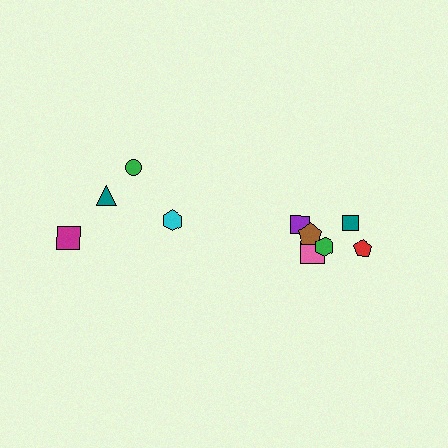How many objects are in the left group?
There are 4 objects.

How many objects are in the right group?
There are 6 objects.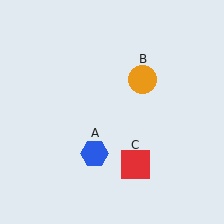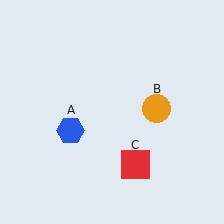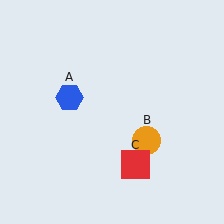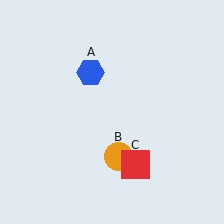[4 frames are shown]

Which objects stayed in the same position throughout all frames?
Red square (object C) remained stationary.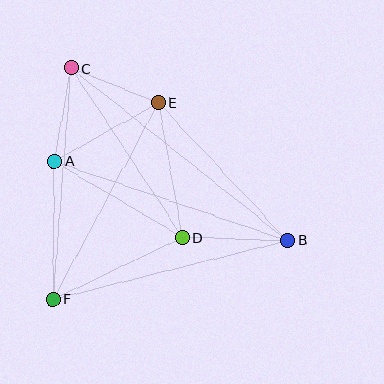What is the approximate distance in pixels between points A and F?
The distance between A and F is approximately 138 pixels.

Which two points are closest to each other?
Points C and E are closest to each other.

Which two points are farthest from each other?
Points B and C are farthest from each other.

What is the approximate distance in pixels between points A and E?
The distance between A and E is approximately 120 pixels.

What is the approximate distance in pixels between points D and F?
The distance between D and F is approximately 143 pixels.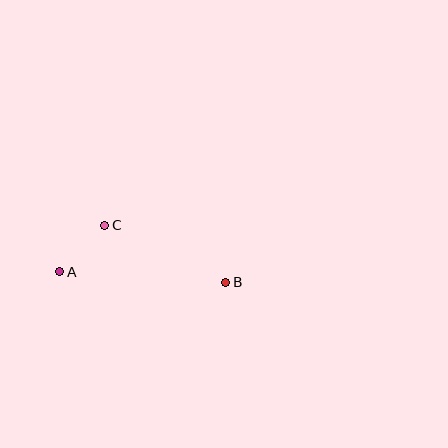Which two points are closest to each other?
Points A and C are closest to each other.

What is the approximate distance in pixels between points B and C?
The distance between B and C is approximately 134 pixels.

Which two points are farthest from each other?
Points A and B are farthest from each other.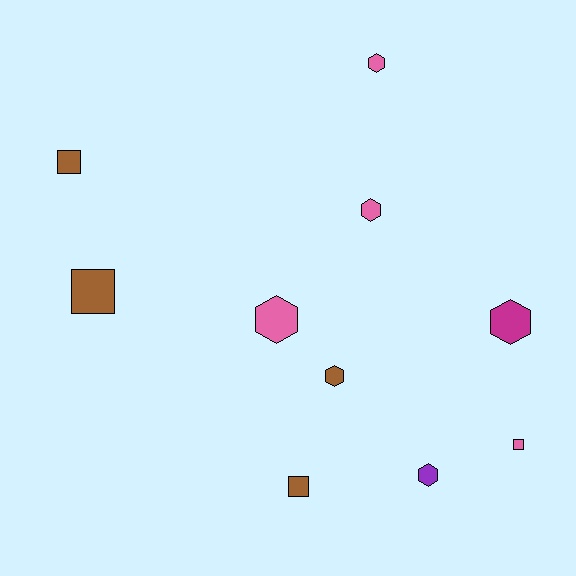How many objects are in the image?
There are 10 objects.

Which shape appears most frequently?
Hexagon, with 6 objects.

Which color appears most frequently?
Pink, with 4 objects.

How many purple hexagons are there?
There is 1 purple hexagon.